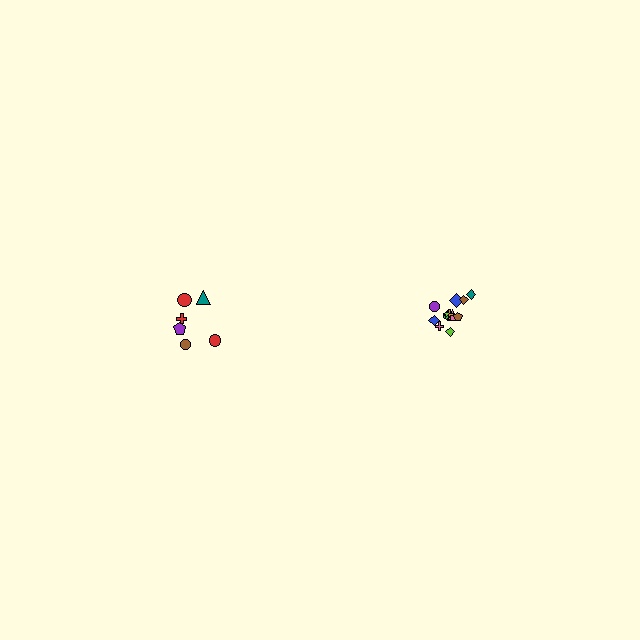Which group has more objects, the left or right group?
The right group.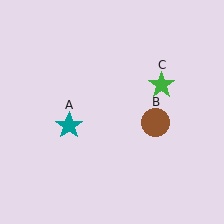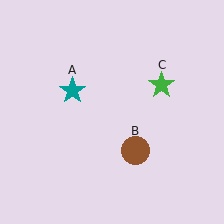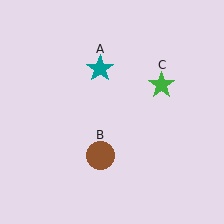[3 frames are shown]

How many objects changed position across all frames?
2 objects changed position: teal star (object A), brown circle (object B).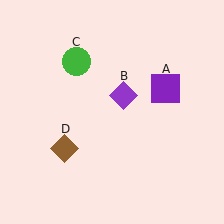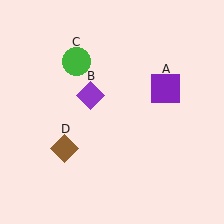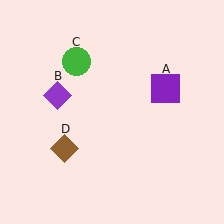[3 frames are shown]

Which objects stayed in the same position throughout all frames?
Purple square (object A) and green circle (object C) and brown diamond (object D) remained stationary.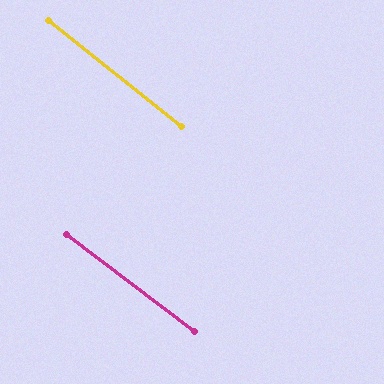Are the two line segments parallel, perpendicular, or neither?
Parallel — their directions differ by only 1.5°.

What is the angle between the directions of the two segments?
Approximately 1 degree.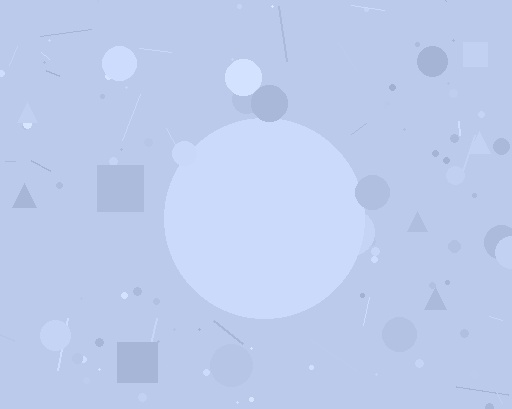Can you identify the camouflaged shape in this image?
The camouflaged shape is a circle.